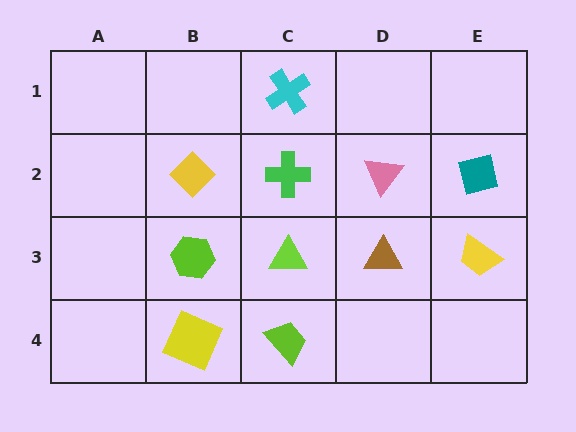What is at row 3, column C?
A lime triangle.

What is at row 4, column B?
A yellow square.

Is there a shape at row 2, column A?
No, that cell is empty.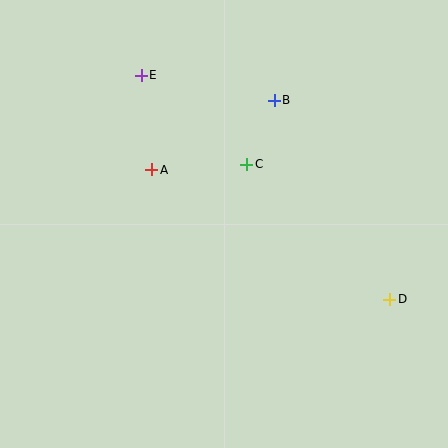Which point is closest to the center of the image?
Point C at (247, 164) is closest to the center.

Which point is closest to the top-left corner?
Point E is closest to the top-left corner.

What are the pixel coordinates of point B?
Point B is at (274, 100).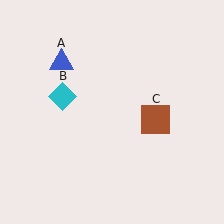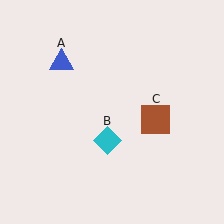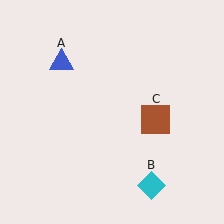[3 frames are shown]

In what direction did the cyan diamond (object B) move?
The cyan diamond (object B) moved down and to the right.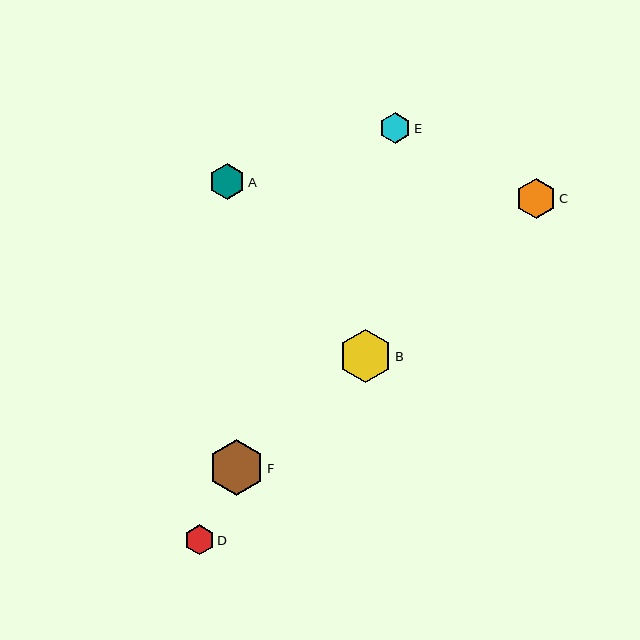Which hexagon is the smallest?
Hexagon D is the smallest with a size of approximately 30 pixels.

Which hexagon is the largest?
Hexagon F is the largest with a size of approximately 55 pixels.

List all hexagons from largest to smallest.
From largest to smallest: F, B, C, A, E, D.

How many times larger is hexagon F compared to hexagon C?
Hexagon F is approximately 1.4 times the size of hexagon C.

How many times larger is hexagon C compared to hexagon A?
Hexagon C is approximately 1.1 times the size of hexagon A.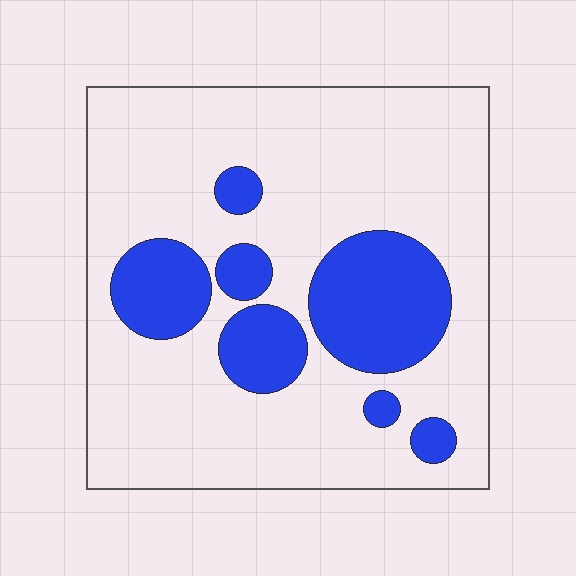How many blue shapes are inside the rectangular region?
7.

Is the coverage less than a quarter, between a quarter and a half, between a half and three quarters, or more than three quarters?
Less than a quarter.